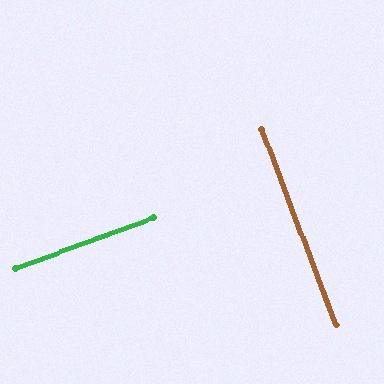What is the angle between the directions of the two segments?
Approximately 89 degrees.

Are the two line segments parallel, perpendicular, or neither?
Perpendicular — they meet at approximately 89°.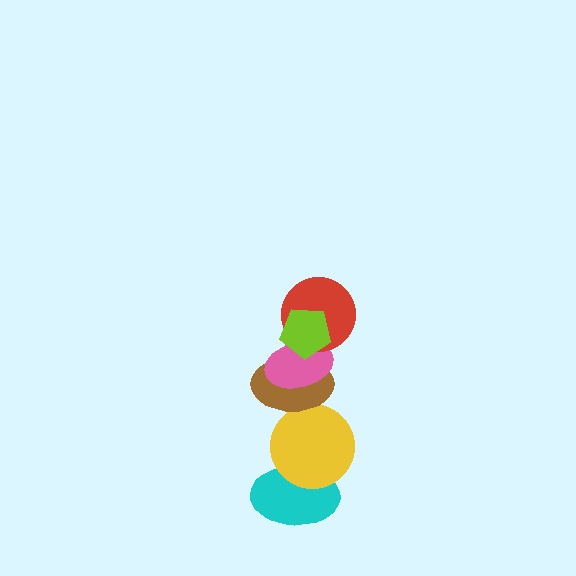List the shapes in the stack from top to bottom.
From top to bottom: the lime pentagon, the red circle, the pink ellipse, the brown ellipse, the yellow circle, the cyan ellipse.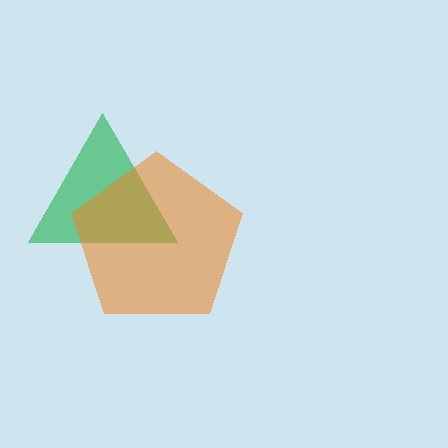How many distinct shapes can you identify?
There are 2 distinct shapes: a green triangle, an orange pentagon.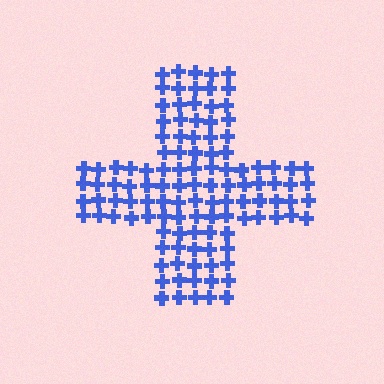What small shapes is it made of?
It is made of small crosses.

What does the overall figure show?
The overall figure shows a cross.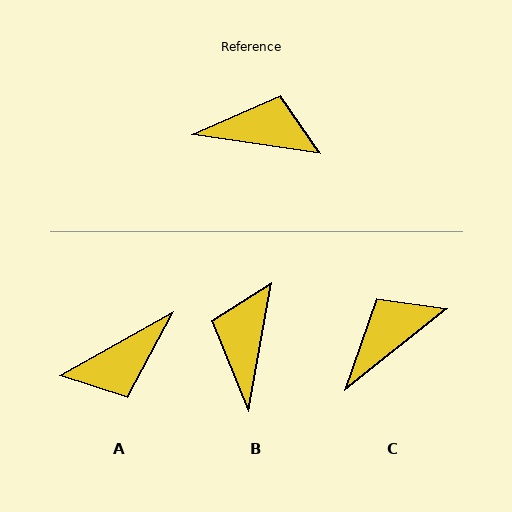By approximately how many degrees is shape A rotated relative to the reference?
Approximately 142 degrees clockwise.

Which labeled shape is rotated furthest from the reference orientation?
A, about 142 degrees away.